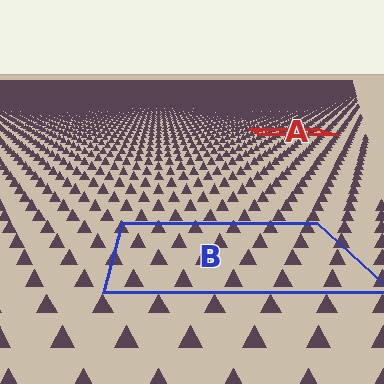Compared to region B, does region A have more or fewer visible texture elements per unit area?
Region A has more texture elements per unit area — they are packed more densely because it is farther away.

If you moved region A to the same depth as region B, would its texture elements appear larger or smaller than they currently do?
They would appear larger. At a closer depth, the same texture elements are projected at a bigger on-screen size.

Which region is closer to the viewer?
Region B is closer. The texture elements there are larger and more spread out.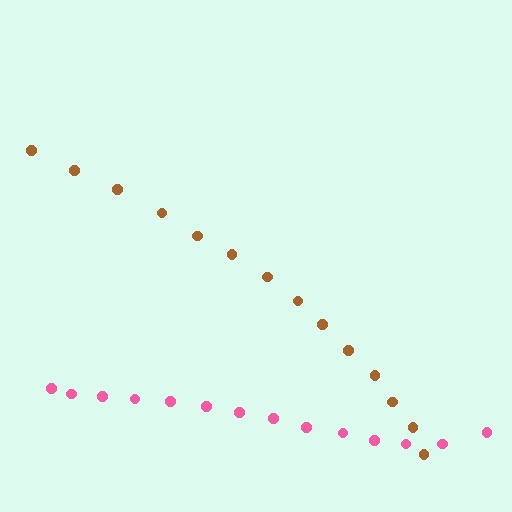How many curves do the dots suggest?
There are 2 distinct paths.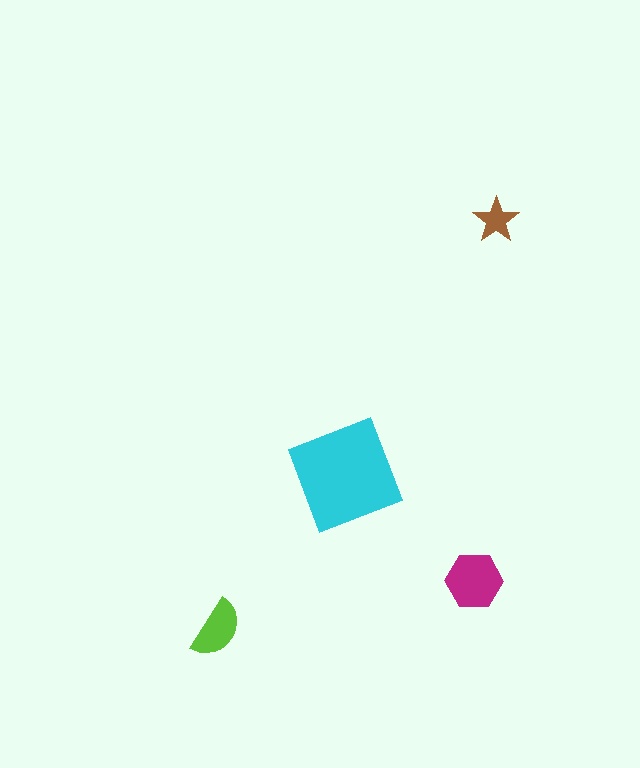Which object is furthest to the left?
The lime semicircle is leftmost.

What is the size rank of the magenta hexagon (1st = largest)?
2nd.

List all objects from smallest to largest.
The brown star, the lime semicircle, the magenta hexagon, the cyan square.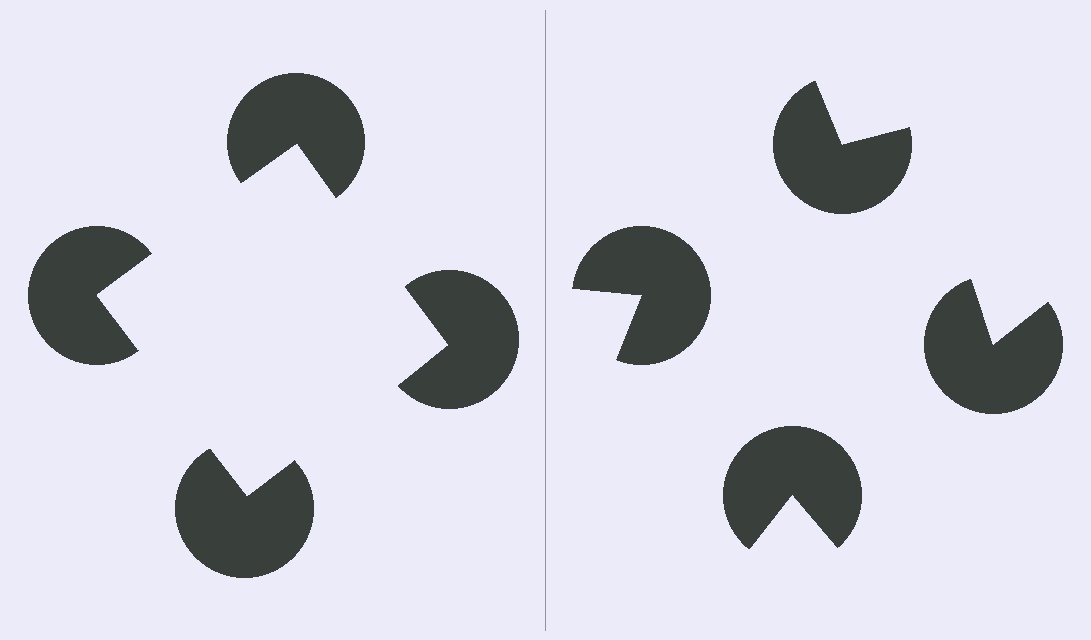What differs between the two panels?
The pac-man discs are positioned identically on both sides; only the wedge orientations differ. On the left they align to a square; on the right they are misaligned.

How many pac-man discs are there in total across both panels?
8 — 4 on each side.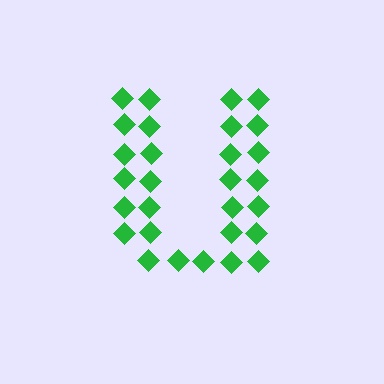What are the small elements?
The small elements are diamonds.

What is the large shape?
The large shape is the letter U.